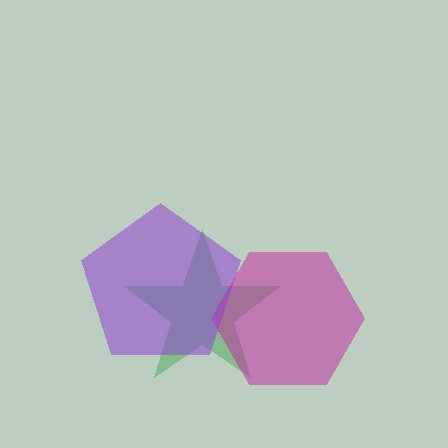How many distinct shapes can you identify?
There are 3 distinct shapes: a green star, a magenta hexagon, a purple pentagon.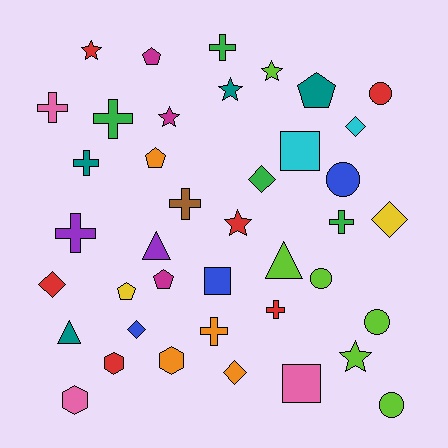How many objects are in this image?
There are 40 objects.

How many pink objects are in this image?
There are 3 pink objects.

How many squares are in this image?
There are 3 squares.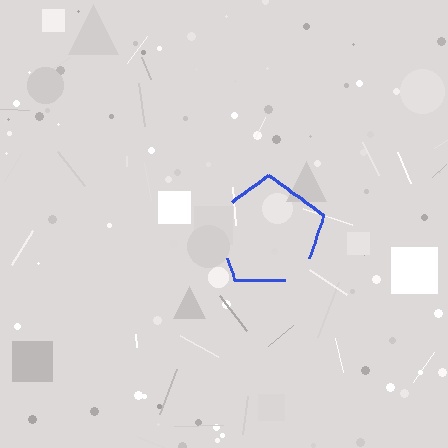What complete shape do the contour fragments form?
The contour fragments form a pentagon.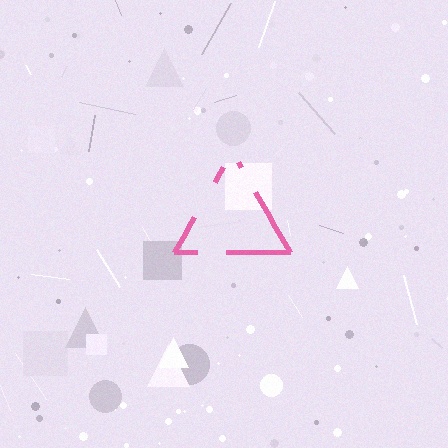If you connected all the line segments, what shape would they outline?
They would outline a triangle.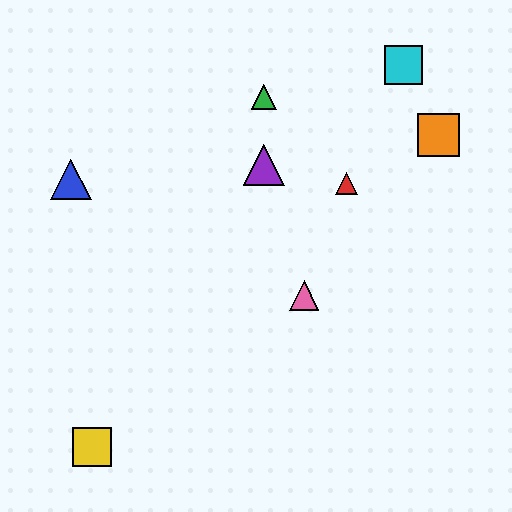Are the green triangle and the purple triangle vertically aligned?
Yes, both are at x≈264.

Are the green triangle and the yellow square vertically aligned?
No, the green triangle is at x≈264 and the yellow square is at x≈92.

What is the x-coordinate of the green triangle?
The green triangle is at x≈264.